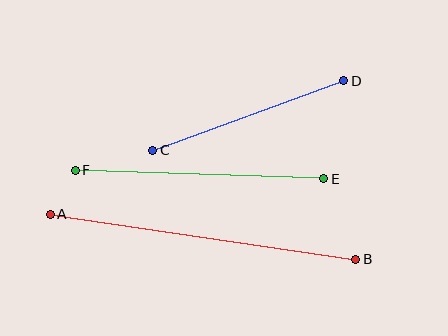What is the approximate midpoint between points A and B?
The midpoint is at approximately (203, 237) pixels.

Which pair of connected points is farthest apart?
Points A and B are farthest apart.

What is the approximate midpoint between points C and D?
The midpoint is at approximately (248, 116) pixels.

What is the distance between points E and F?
The distance is approximately 249 pixels.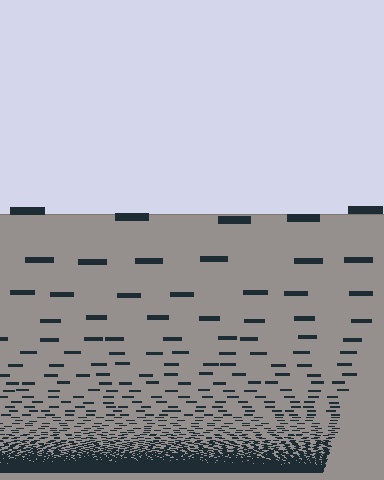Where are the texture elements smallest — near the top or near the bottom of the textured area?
Near the bottom.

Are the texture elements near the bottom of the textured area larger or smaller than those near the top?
Smaller. The gradient is inverted — elements near the bottom are smaller and denser.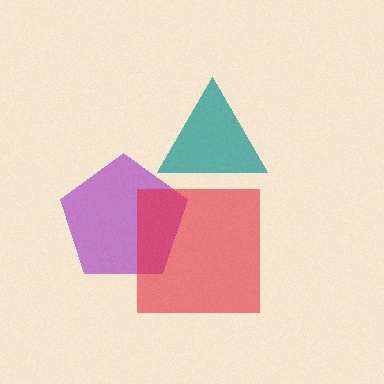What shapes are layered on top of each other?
The layered shapes are: a teal triangle, a purple pentagon, a red square.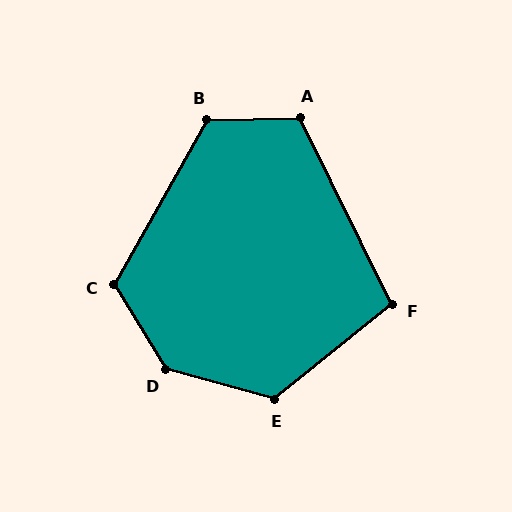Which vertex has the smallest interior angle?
F, at approximately 103 degrees.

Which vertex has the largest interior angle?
D, at approximately 137 degrees.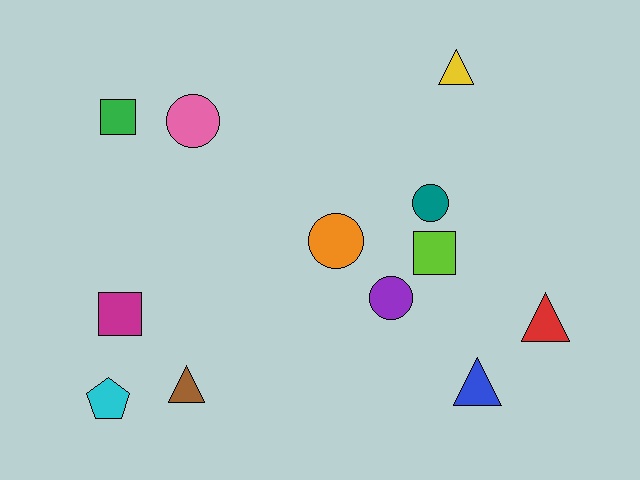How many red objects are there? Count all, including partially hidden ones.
There is 1 red object.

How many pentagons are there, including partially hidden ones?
There is 1 pentagon.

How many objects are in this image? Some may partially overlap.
There are 12 objects.